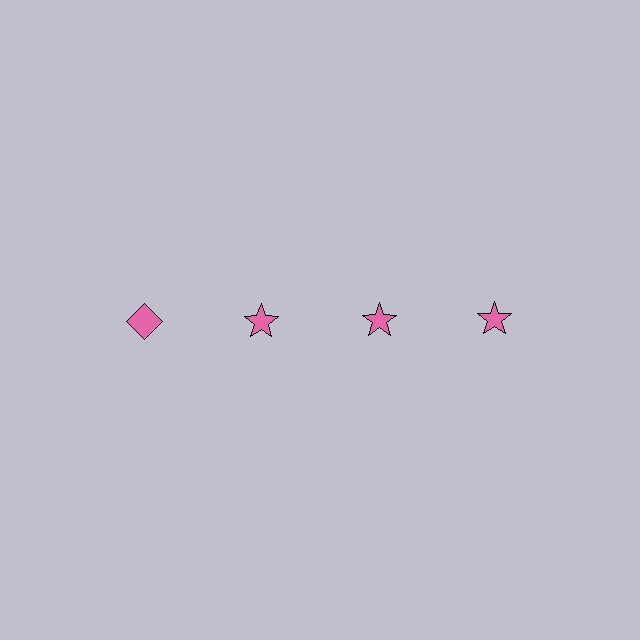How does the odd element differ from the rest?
It has a different shape: diamond instead of star.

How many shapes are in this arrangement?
There are 4 shapes arranged in a grid pattern.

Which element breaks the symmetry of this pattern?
The pink diamond in the top row, leftmost column breaks the symmetry. All other shapes are pink stars.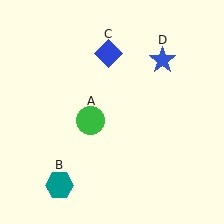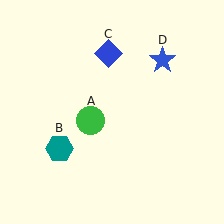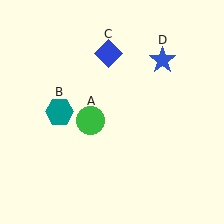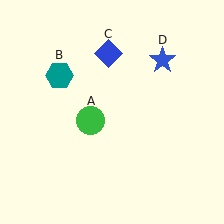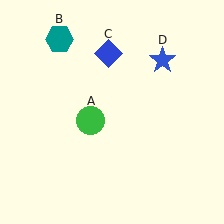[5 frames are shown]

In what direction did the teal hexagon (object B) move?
The teal hexagon (object B) moved up.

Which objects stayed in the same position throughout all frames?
Green circle (object A) and blue diamond (object C) and blue star (object D) remained stationary.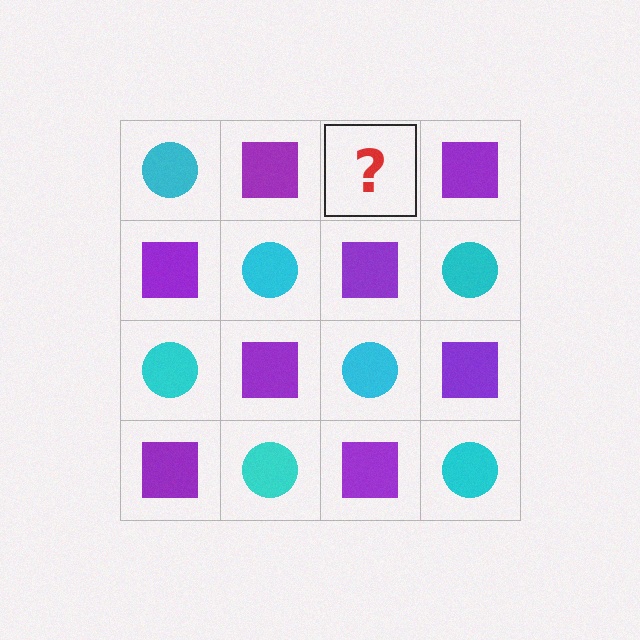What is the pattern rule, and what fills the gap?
The rule is that it alternates cyan circle and purple square in a checkerboard pattern. The gap should be filled with a cyan circle.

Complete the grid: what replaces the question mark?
The question mark should be replaced with a cyan circle.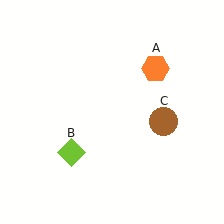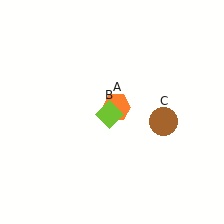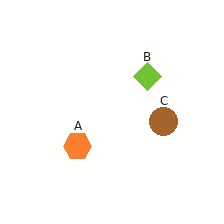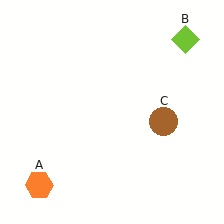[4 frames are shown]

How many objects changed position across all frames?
2 objects changed position: orange hexagon (object A), lime diamond (object B).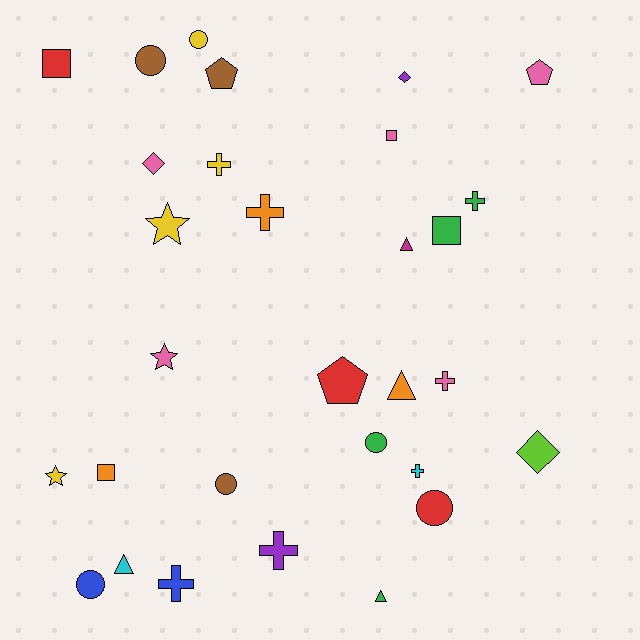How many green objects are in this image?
There are 4 green objects.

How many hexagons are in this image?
There are no hexagons.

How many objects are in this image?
There are 30 objects.